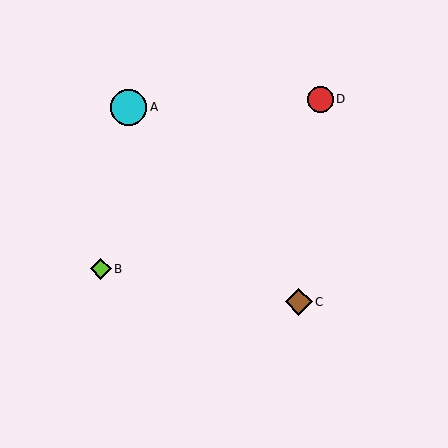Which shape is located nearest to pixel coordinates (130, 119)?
The cyan circle (labeled A) at (129, 107) is nearest to that location.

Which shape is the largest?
The cyan circle (labeled A) is the largest.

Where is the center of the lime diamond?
The center of the lime diamond is at (101, 269).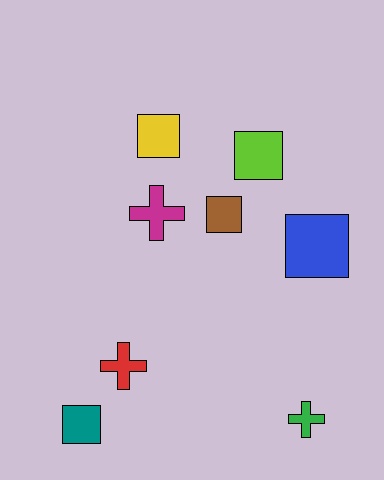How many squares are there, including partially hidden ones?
There are 5 squares.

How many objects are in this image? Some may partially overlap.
There are 8 objects.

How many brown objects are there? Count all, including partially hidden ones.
There is 1 brown object.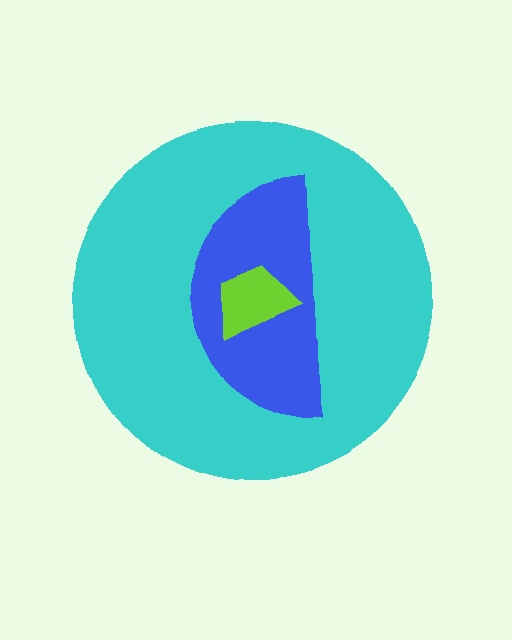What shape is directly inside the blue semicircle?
The lime trapezoid.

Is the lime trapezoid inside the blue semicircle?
Yes.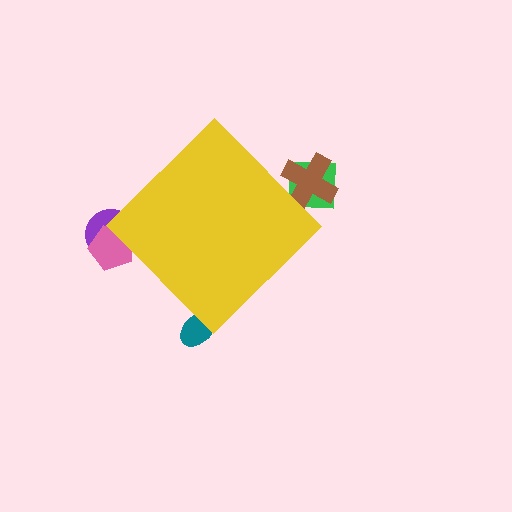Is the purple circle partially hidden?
Yes, the purple circle is partially hidden behind the yellow diamond.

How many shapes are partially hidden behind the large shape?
5 shapes are partially hidden.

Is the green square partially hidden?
Yes, the green square is partially hidden behind the yellow diamond.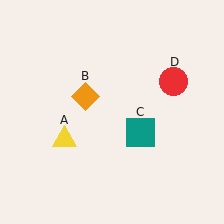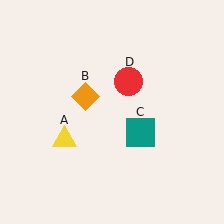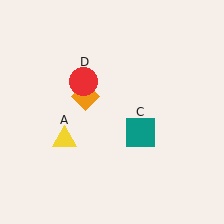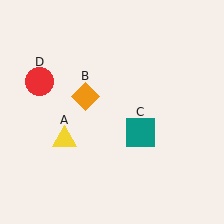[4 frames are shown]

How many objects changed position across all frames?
1 object changed position: red circle (object D).